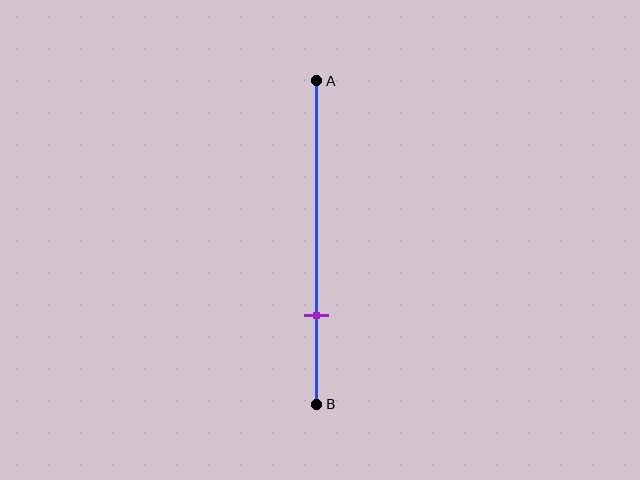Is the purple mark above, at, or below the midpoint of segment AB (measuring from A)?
The purple mark is below the midpoint of segment AB.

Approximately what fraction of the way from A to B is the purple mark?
The purple mark is approximately 70% of the way from A to B.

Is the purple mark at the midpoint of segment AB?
No, the mark is at about 70% from A, not at the 50% midpoint.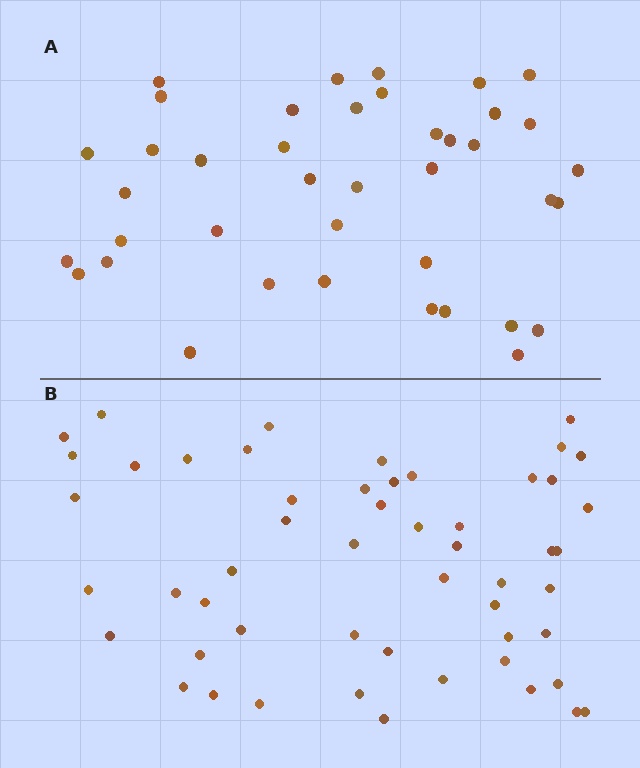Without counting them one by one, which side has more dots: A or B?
Region B (the bottom region) has more dots.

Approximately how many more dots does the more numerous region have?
Region B has approximately 15 more dots than region A.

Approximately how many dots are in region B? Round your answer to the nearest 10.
About 50 dots. (The exact count is 53, which rounds to 50.)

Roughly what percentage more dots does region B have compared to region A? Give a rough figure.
About 30% more.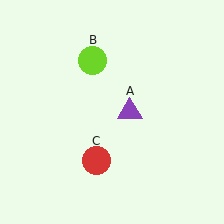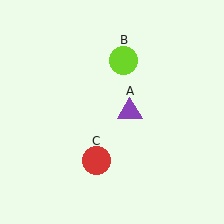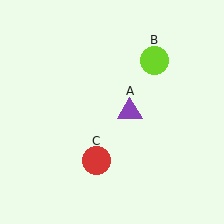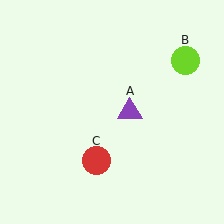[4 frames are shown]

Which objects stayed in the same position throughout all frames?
Purple triangle (object A) and red circle (object C) remained stationary.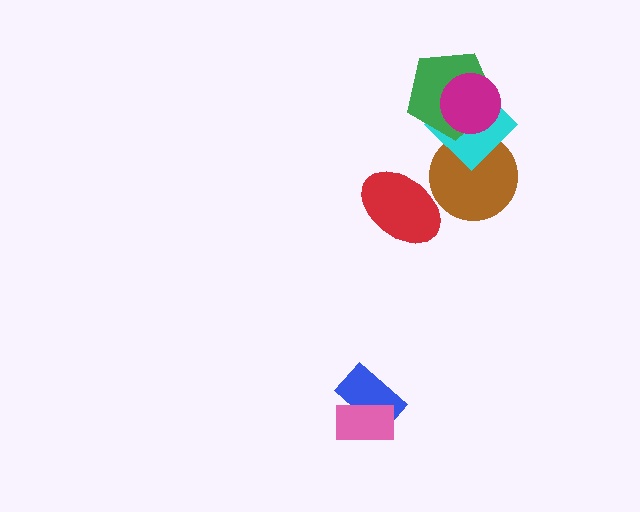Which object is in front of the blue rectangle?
The pink rectangle is in front of the blue rectangle.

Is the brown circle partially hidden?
Yes, it is partially covered by another shape.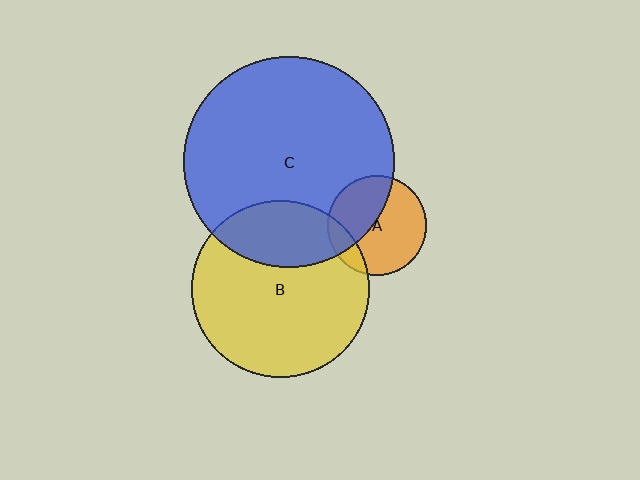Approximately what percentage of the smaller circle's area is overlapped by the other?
Approximately 25%.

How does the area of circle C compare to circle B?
Approximately 1.4 times.